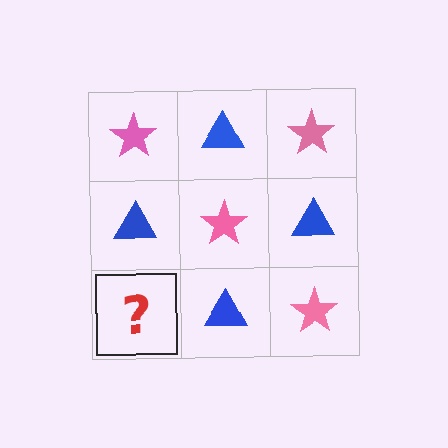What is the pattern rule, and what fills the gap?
The rule is that it alternates pink star and blue triangle in a checkerboard pattern. The gap should be filled with a pink star.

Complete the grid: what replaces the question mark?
The question mark should be replaced with a pink star.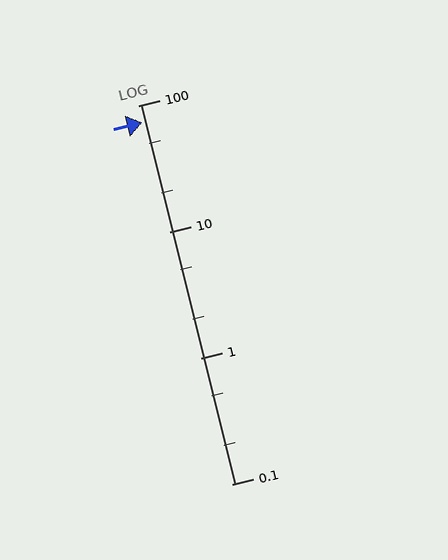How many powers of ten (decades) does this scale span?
The scale spans 3 decades, from 0.1 to 100.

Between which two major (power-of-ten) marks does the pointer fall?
The pointer is between 10 and 100.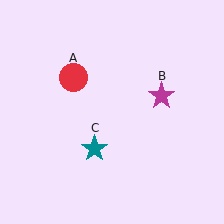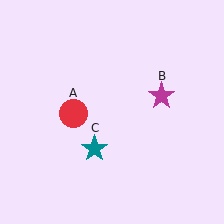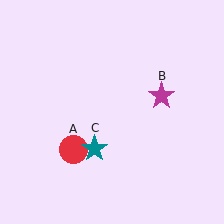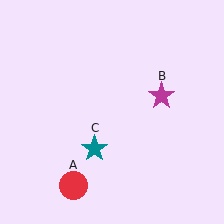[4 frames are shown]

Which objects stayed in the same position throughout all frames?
Magenta star (object B) and teal star (object C) remained stationary.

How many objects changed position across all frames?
1 object changed position: red circle (object A).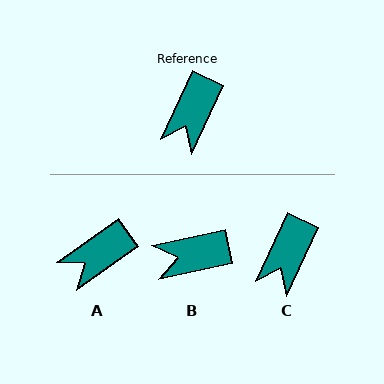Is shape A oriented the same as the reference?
No, it is off by about 30 degrees.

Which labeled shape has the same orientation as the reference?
C.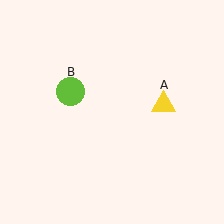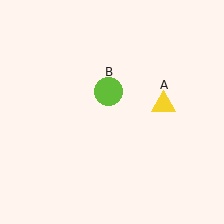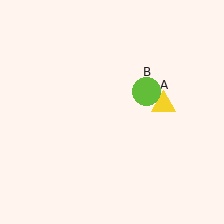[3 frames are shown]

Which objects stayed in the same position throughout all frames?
Yellow triangle (object A) remained stationary.